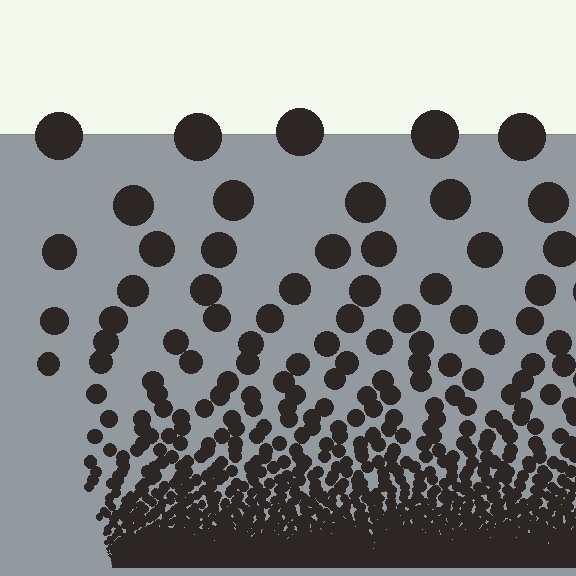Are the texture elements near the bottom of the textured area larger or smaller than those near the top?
Smaller. The gradient is inverted — elements near the bottom are smaller and denser.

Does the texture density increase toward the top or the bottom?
Density increases toward the bottom.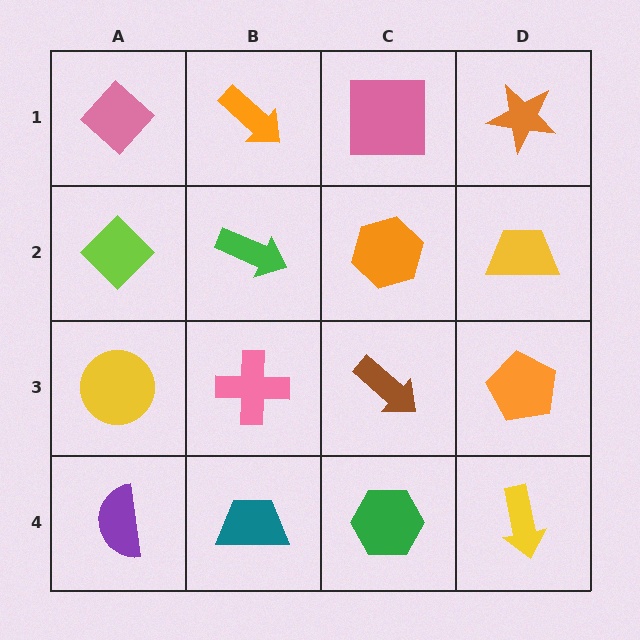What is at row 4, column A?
A purple semicircle.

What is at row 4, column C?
A green hexagon.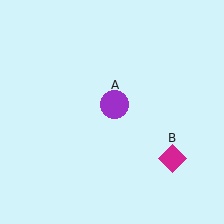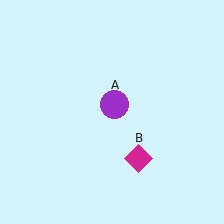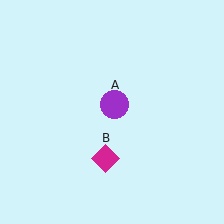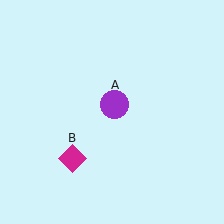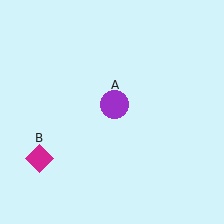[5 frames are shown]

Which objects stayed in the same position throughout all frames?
Purple circle (object A) remained stationary.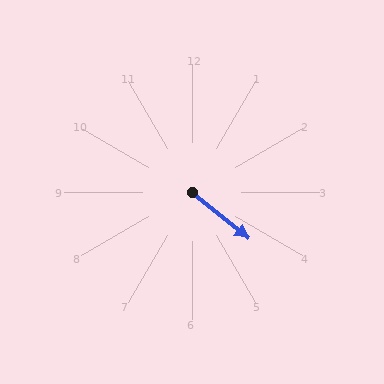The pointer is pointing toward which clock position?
Roughly 4 o'clock.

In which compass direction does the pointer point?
Southeast.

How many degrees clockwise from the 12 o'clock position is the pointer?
Approximately 129 degrees.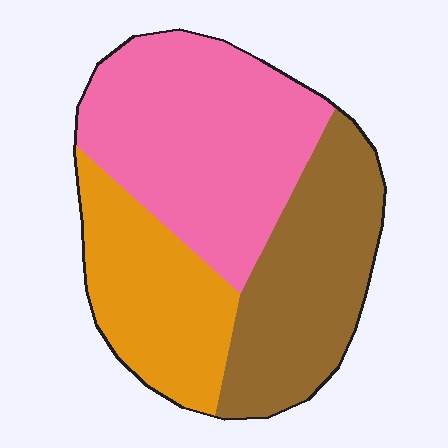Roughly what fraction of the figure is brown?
Brown takes up about one third (1/3) of the figure.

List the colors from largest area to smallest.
From largest to smallest: pink, brown, orange.